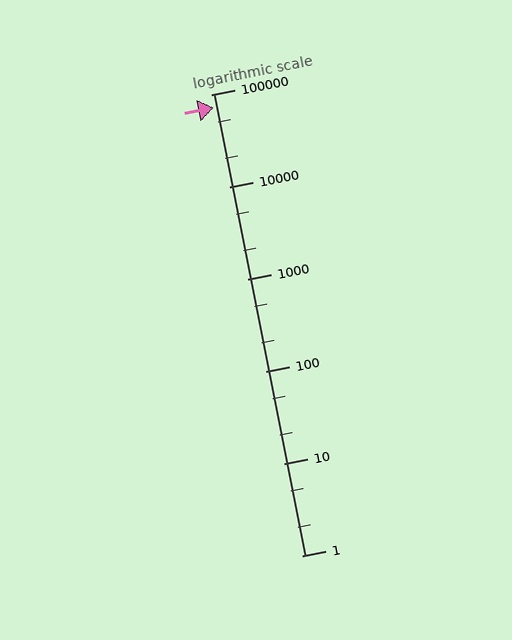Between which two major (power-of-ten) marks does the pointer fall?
The pointer is between 10000 and 100000.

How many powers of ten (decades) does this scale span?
The scale spans 5 decades, from 1 to 100000.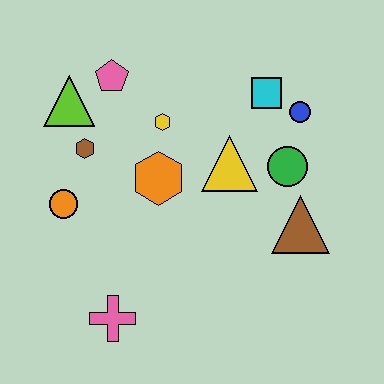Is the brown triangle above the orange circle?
No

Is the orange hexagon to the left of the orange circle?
No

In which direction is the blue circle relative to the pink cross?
The blue circle is above the pink cross.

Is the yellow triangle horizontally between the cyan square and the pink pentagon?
Yes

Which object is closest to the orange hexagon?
The yellow hexagon is closest to the orange hexagon.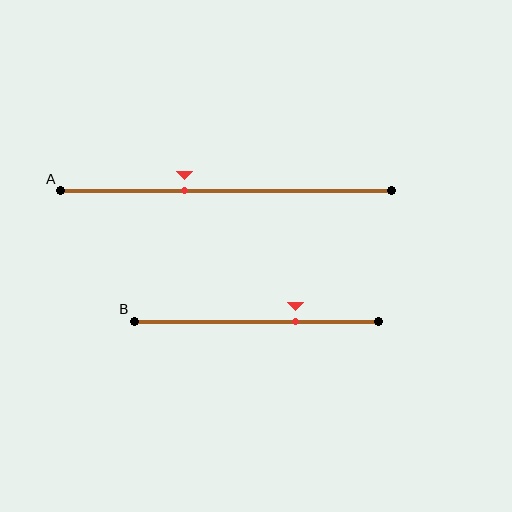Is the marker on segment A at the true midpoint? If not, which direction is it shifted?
No, the marker on segment A is shifted to the left by about 13% of the segment length.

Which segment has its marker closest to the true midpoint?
Segment A has its marker closest to the true midpoint.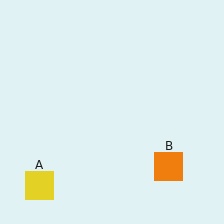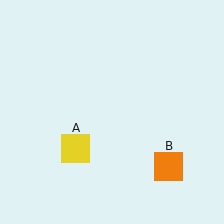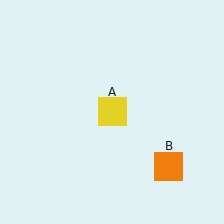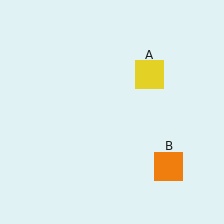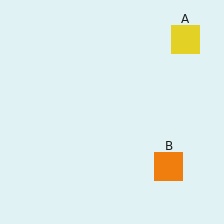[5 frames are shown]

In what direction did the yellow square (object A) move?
The yellow square (object A) moved up and to the right.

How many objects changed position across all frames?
1 object changed position: yellow square (object A).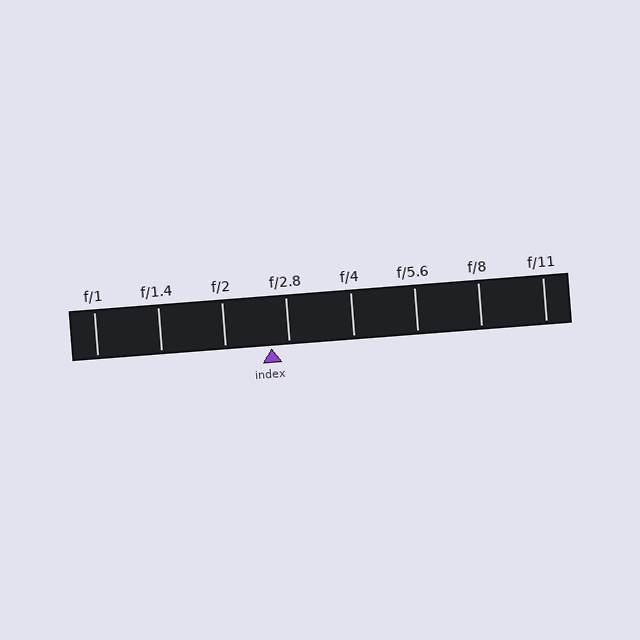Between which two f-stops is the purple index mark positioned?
The index mark is between f/2 and f/2.8.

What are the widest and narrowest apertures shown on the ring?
The widest aperture shown is f/1 and the narrowest is f/11.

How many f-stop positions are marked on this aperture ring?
There are 8 f-stop positions marked.